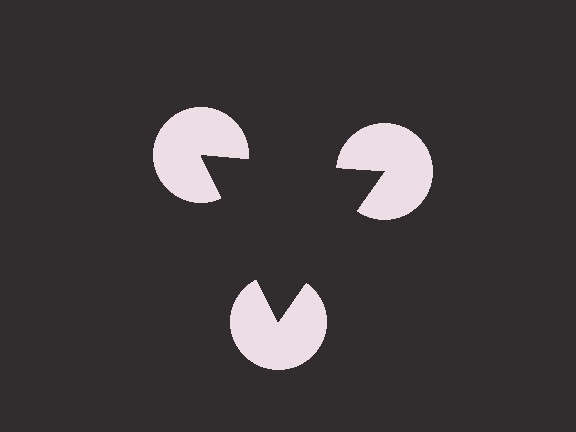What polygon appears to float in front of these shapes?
An illusory triangle — its edges are inferred from the aligned wedge cuts in the pac-man discs, not physically drawn.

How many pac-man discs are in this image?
There are 3 — one at each vertex of the illusory triangle.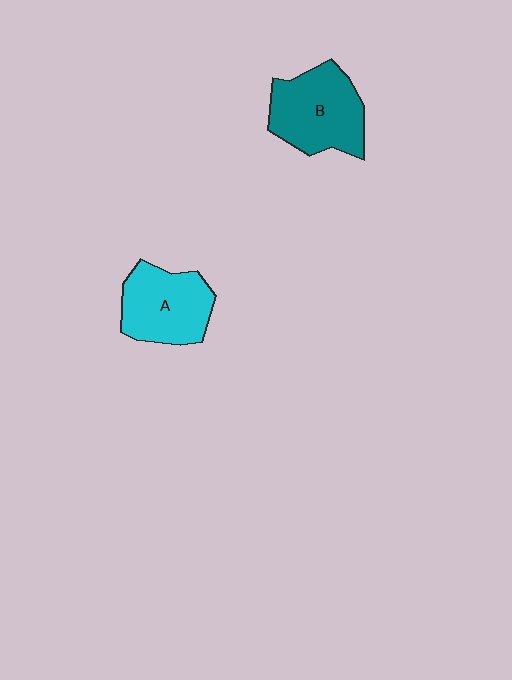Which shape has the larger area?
Shape B (teal).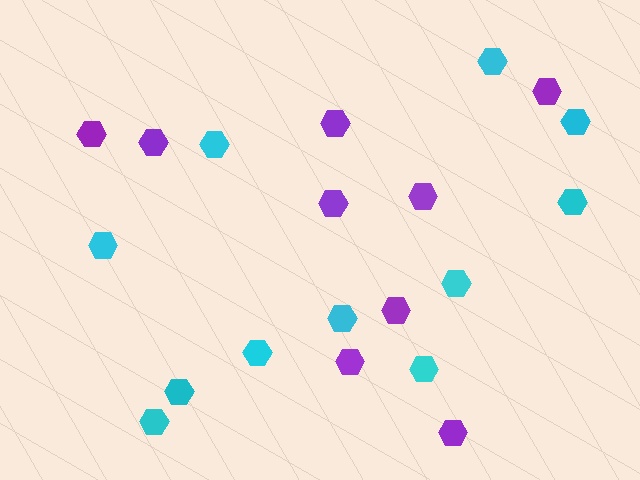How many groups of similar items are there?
There are 2 groups: one group of cyan hexagons (11) and one group of purple hexagons (9).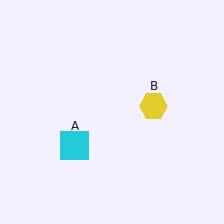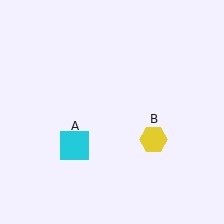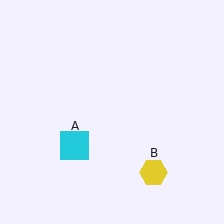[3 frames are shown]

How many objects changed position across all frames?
1 object changed position: yellow hexagon (object B).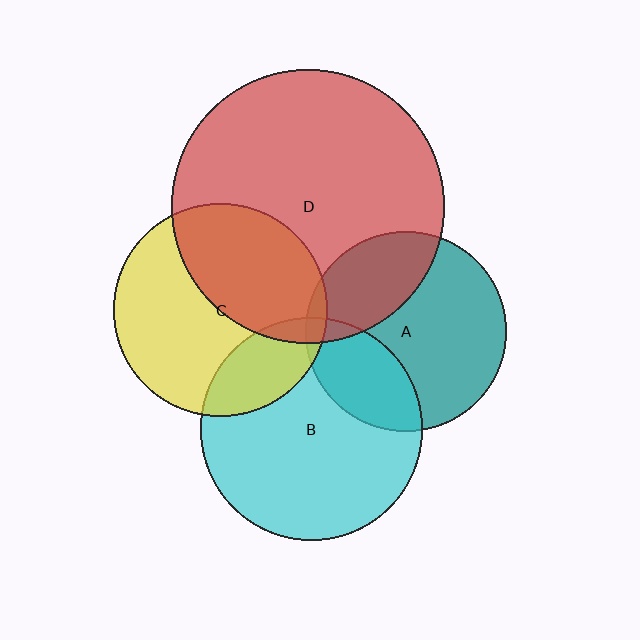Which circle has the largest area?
Circle D (red).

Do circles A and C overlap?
Yes.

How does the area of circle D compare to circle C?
Approximately 1.6 times.